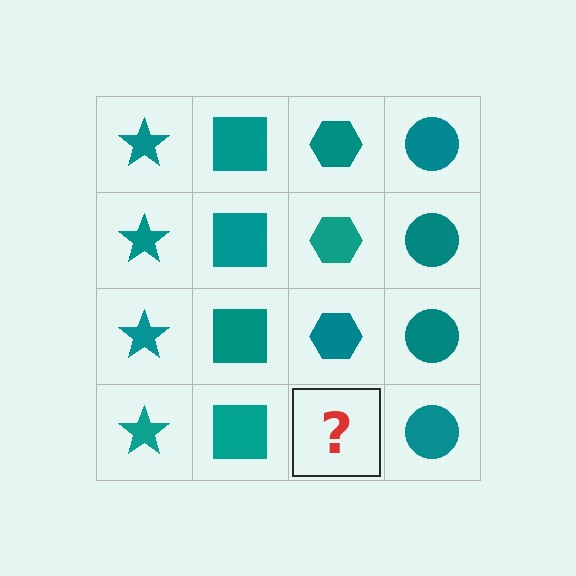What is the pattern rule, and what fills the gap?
The rule is that each column has a consistent shape. The gap should be filled with a teal hexagon.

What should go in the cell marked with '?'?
The missing cell should contain a teal hexagon.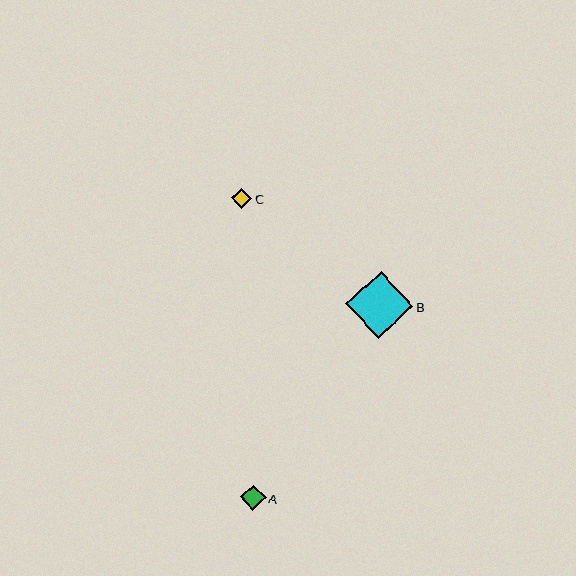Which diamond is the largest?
Diamond B is the largest with a size of approximately 67 pixels.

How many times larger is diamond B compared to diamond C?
Diamond B is approximately 3.4 times the size of diamond C.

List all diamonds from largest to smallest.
From largest to smallest: B, A, C.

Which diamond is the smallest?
Diamond C is the smallest with a size of approximately 20 pixels.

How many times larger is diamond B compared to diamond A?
Diamond B is approximately 2.7 times the size of diamond A.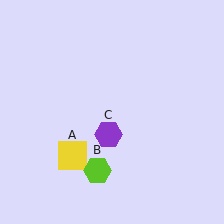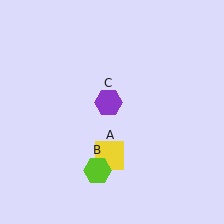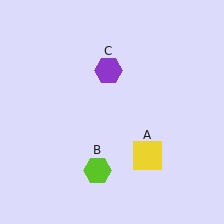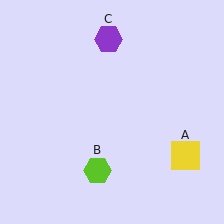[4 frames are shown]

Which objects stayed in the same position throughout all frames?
Lime hexagon (object B) remained stationary.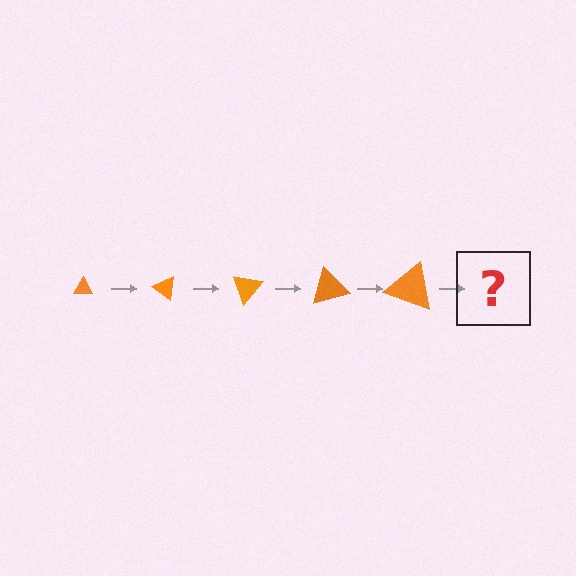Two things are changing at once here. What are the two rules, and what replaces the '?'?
The two rules are that the triangle grows larger each step and it rotates 35 degrees each step. The '?' should be a triangle, larger than the previous one and rotated 175 degrees from the start.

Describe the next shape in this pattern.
It should be a triangle, larger than the previous one and rotated 175 degrees from the start.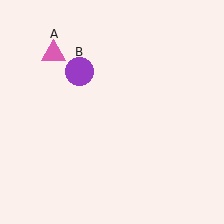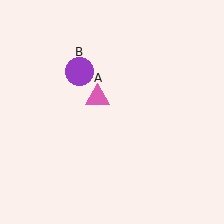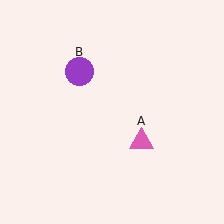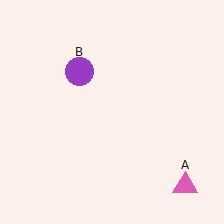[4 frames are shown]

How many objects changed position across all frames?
1 object changed position: pink triangle (object A).